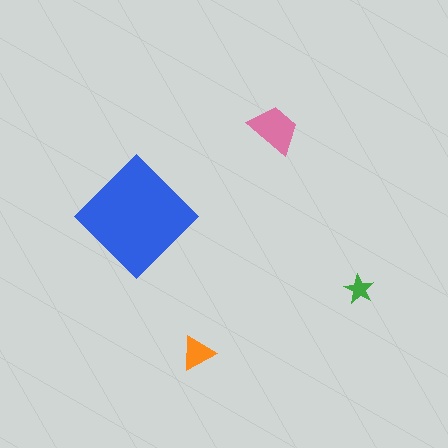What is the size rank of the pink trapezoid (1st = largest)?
2nd.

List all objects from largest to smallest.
The blue diamond, the pink trapezoid, the orange triangle, the green star.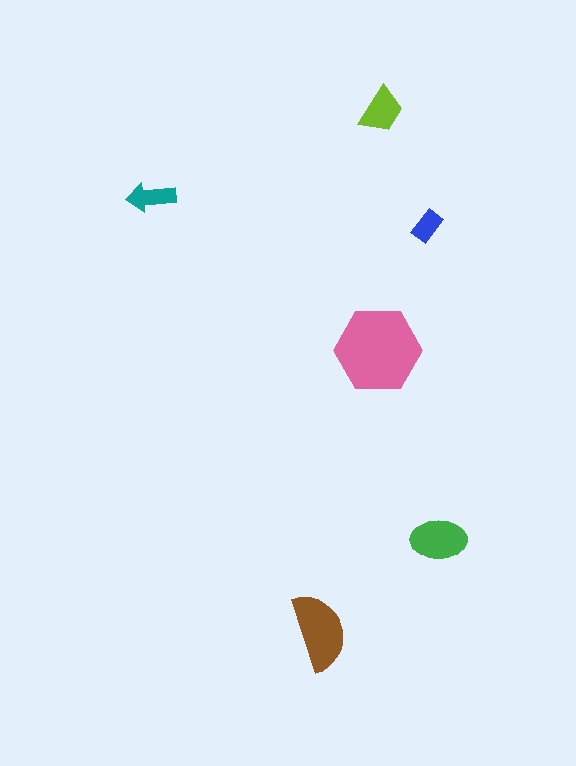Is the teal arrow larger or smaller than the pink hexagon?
Smaller.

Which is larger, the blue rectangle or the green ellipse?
The green ellipse.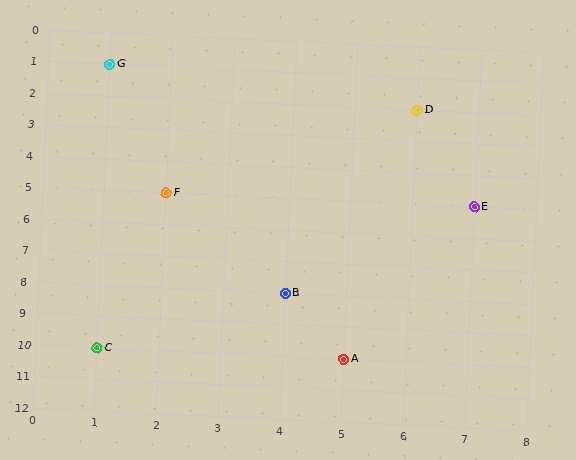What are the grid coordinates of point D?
Point D is at grid coordinates (6, 2).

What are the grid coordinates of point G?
Point G is at grid coordinates (1, 1).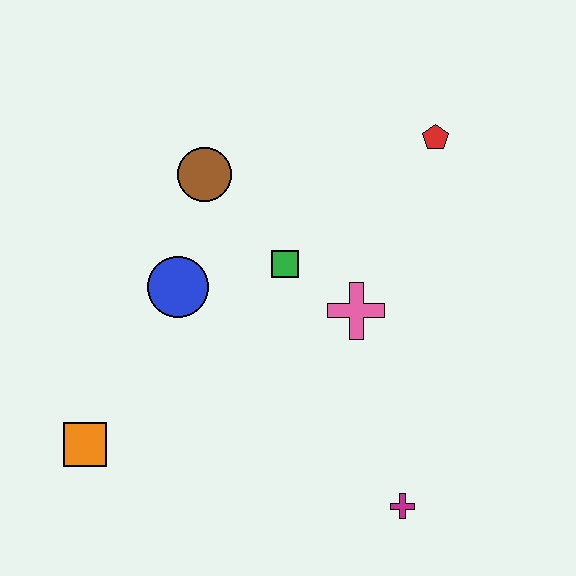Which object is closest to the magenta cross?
The pink cross is closest to the magenta cross.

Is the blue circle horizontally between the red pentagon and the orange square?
Yes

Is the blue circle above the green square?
No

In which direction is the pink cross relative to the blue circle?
The pink cross is to the right of the blue circle.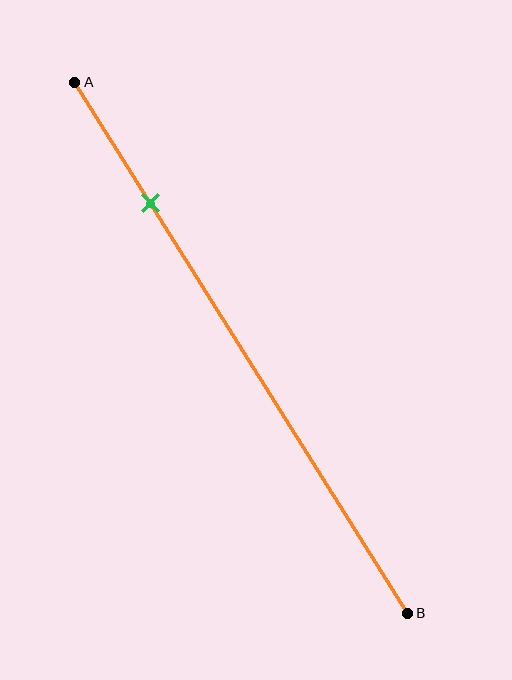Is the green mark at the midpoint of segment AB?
No, the mark is at about 25% from A, not at the 50% midpoint.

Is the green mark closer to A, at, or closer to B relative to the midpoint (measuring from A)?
The green mark is closer to point A than the midpoint of segment AB.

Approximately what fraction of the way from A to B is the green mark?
The green mark is approximately 25% of the way from A to B.